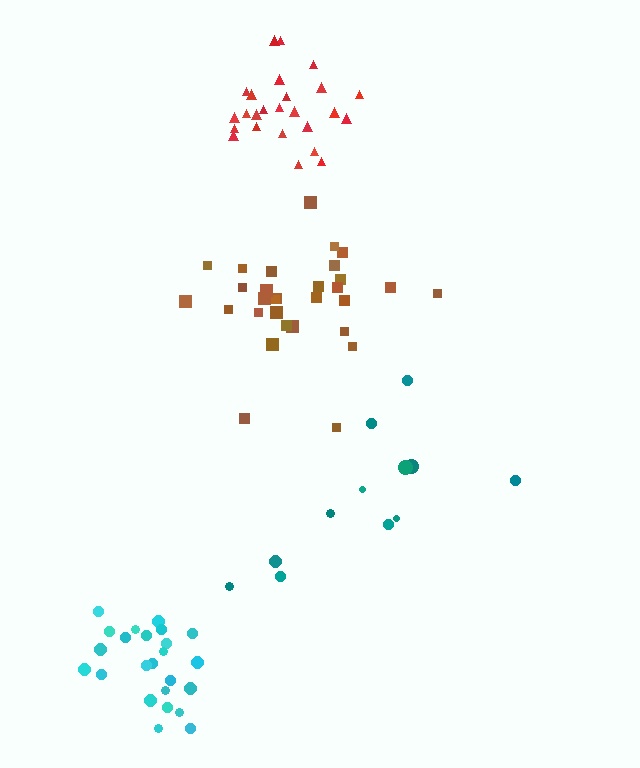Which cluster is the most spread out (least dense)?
Teal.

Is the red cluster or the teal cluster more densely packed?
Red.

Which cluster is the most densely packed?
Cyan.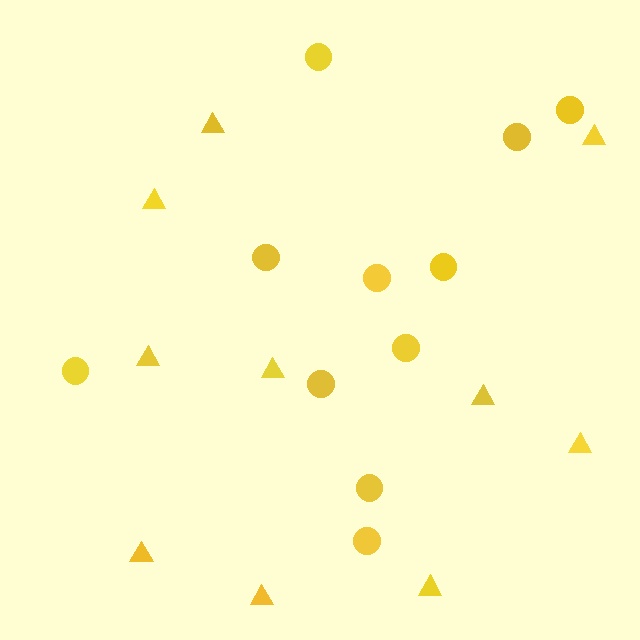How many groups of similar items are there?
There are 2 groups: one group of circles (11) and one group of triangles (10).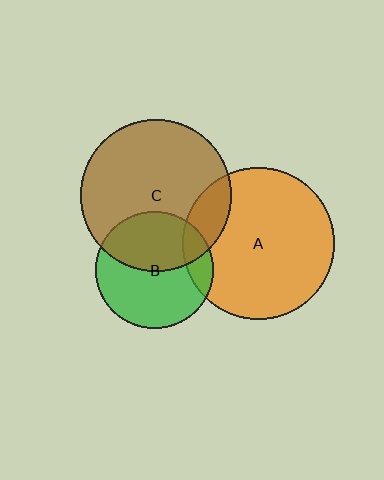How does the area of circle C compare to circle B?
Approximately 1.7 times.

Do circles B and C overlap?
Yes.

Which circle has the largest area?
Circle A (orange).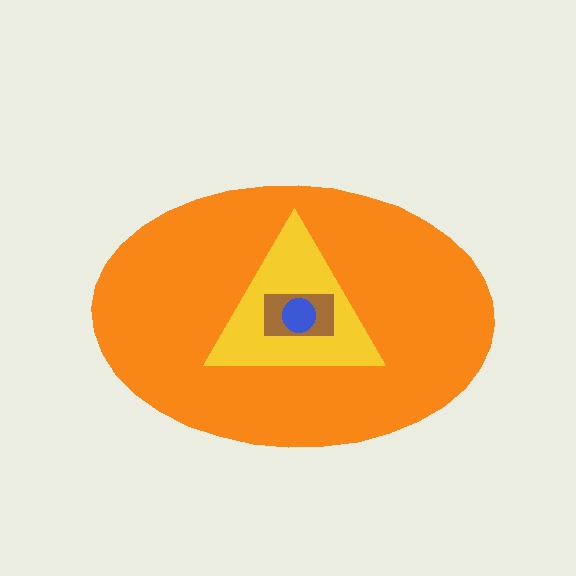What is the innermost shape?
The blue circle.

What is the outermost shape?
The orange ellipse.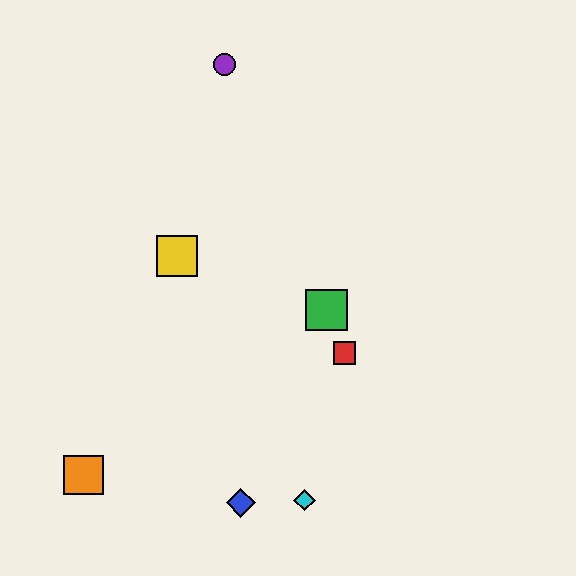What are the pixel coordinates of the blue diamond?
The blue diamond is at (241, 503).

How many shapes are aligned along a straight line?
3 shapes (the red square, the green square, the purple circle) are aligned along a straight line.